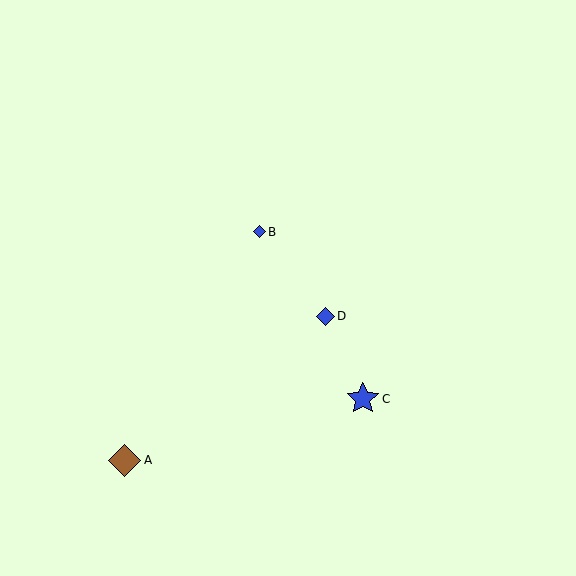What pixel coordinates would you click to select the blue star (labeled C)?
Click at (363, 399) to select the blue star C.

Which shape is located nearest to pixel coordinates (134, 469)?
The brown diamond (labeled A) at (124, 460) is nearest to that location.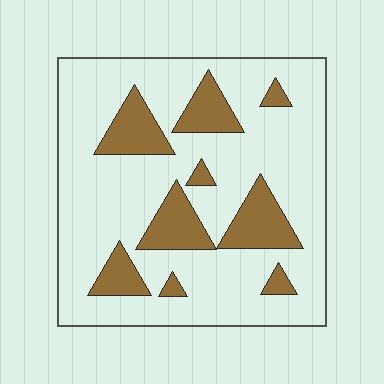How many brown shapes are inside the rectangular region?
9.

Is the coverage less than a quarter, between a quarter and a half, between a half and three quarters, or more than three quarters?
Less than a quarter.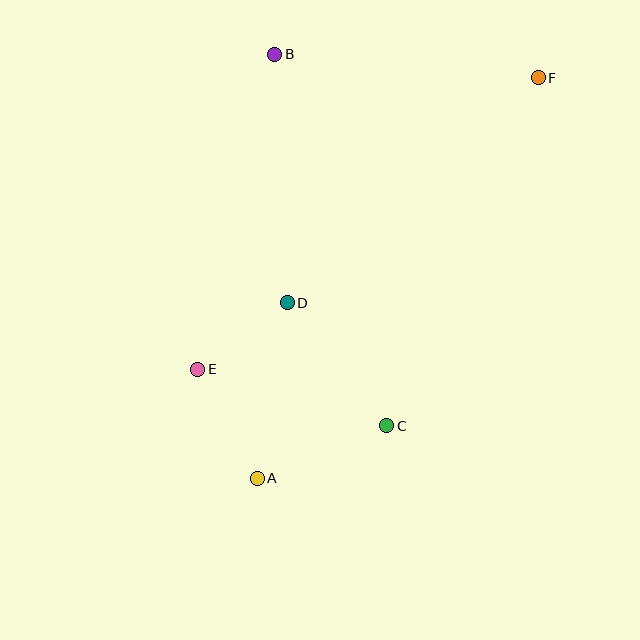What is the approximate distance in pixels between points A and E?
The distance between A and E is approximately 124 pixels.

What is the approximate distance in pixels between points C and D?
The distance between C and D is approximately 158 pixels.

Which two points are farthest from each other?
Points A and F are farthest from each other.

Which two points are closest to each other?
Points D and E are closest to each other.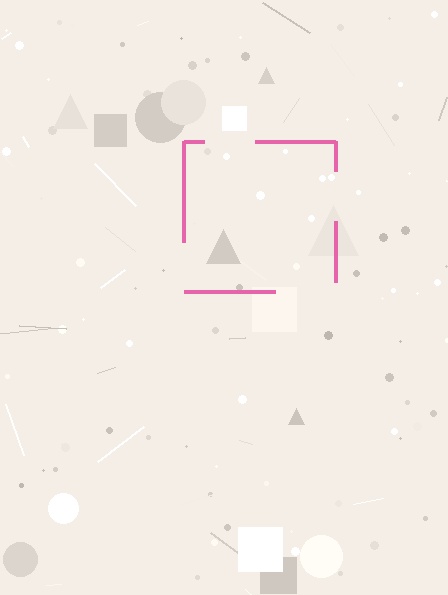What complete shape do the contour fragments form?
The contour fragments form a square.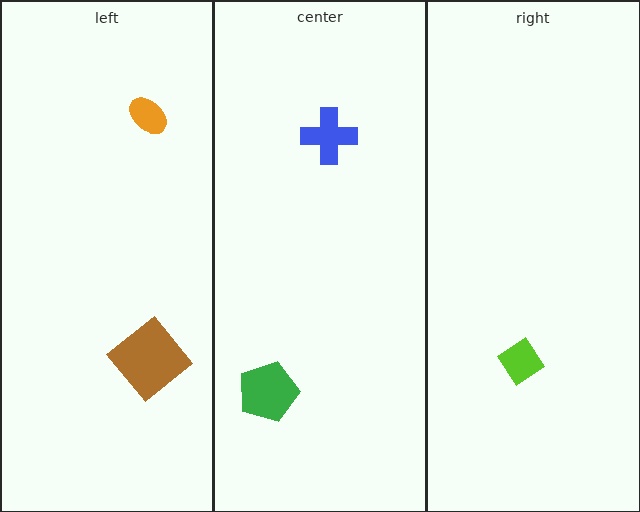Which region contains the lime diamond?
The right region.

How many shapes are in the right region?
1.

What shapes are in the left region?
The orange ellipse, the brown diamond.